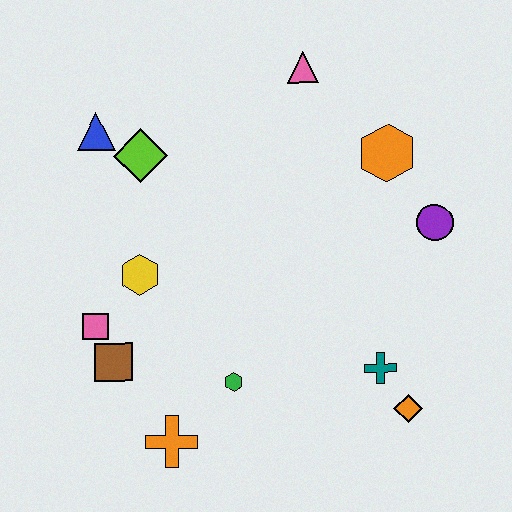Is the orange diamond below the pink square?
Yes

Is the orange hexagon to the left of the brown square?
No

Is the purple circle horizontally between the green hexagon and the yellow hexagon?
No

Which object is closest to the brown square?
The pink square is closest to the brown square.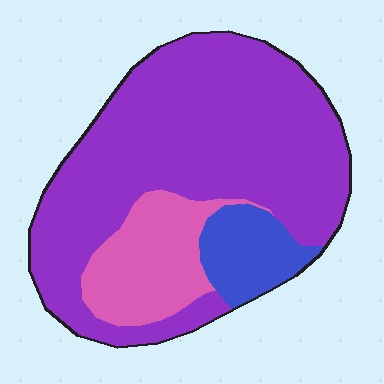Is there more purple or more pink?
Purple.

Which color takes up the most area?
Purple, at roughly 70%.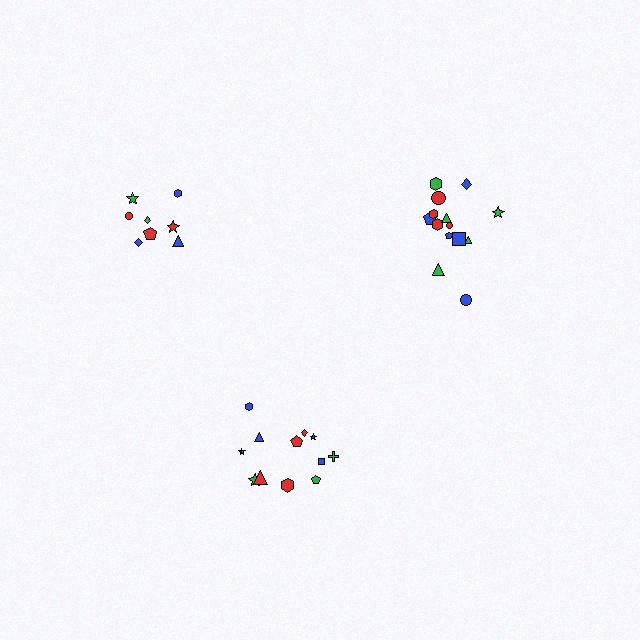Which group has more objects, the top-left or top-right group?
The top-right group.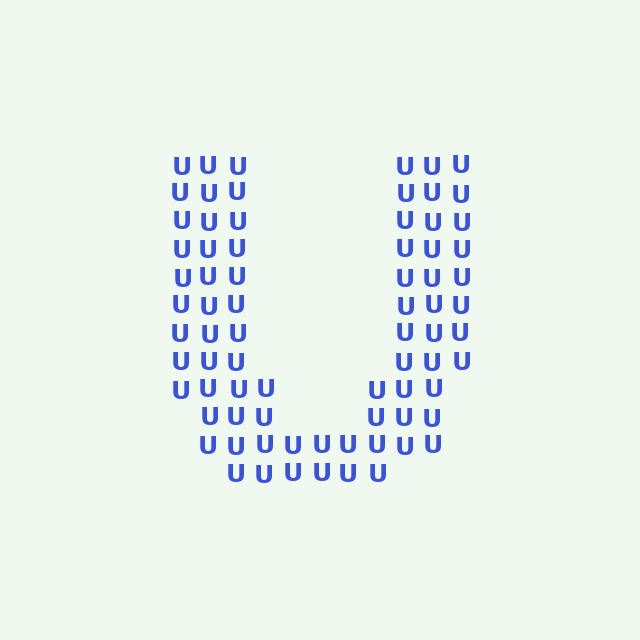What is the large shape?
The large shape is the letter U.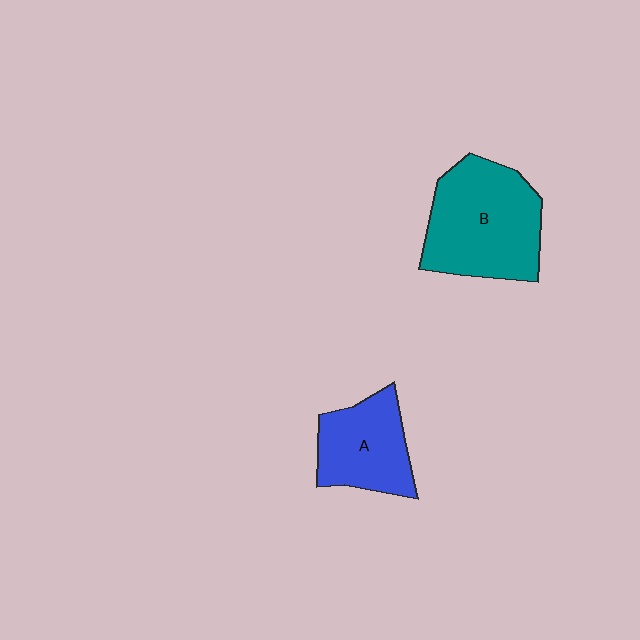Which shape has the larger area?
Shape B (teal).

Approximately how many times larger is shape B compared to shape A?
Approximately 1.5 times.